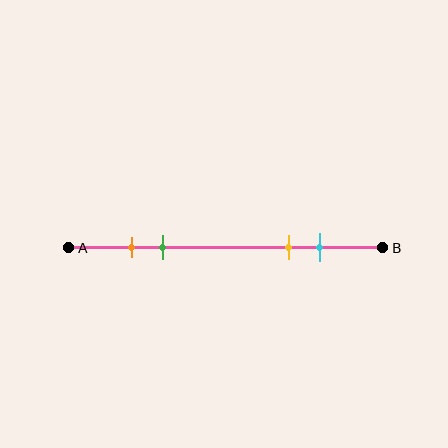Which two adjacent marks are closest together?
The orange and green marks are the closest adjacent pair.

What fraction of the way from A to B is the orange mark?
The orange mark is approximately 20% (0.2) of the way from A to B.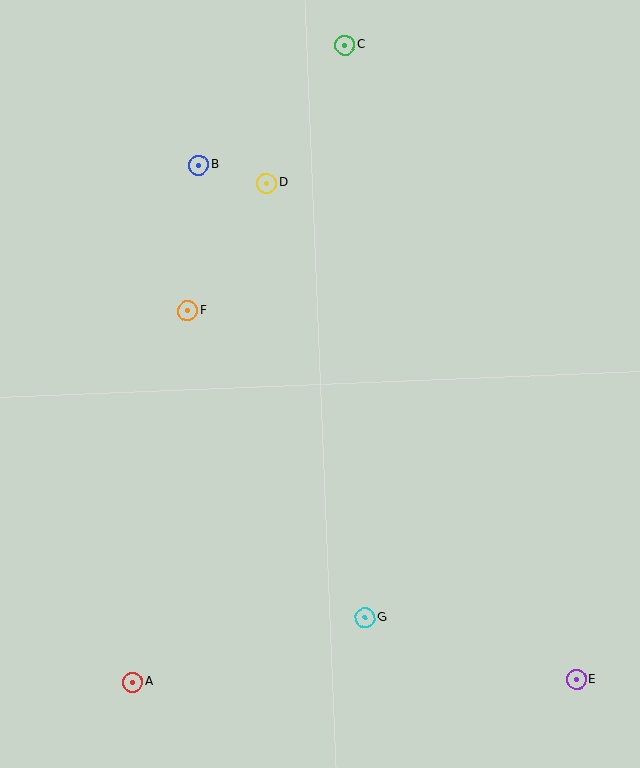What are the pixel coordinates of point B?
Point B is at (199, 165).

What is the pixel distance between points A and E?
The distance between A and E is 444 pixels.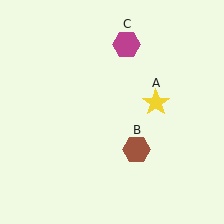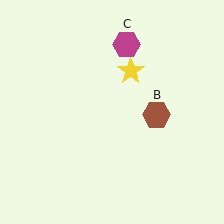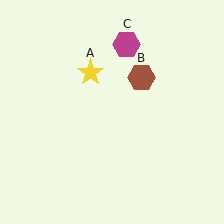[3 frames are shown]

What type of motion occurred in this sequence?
The yellow star (object A), brown hexagon (object B) rotated counterclockwise around the center of the scene.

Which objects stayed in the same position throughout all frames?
Magenta hexagon (object C) remained stationary.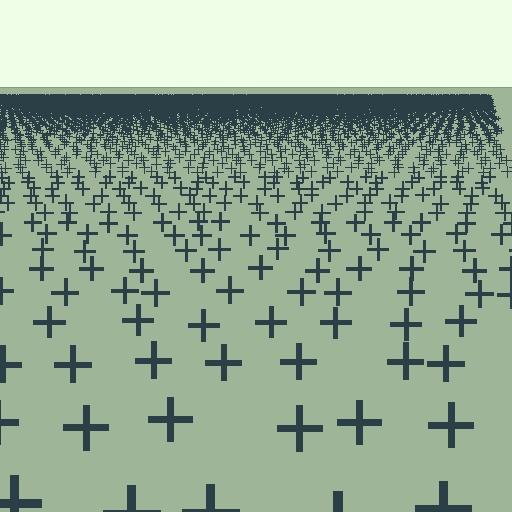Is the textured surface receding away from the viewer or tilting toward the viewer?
The surface is receding away from the viewer. Texture elements get smaller and denser toward the top.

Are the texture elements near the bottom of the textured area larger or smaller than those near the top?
Larger. Near the bottom, elements are closer to the viewer and appear at a bigger on-screen size.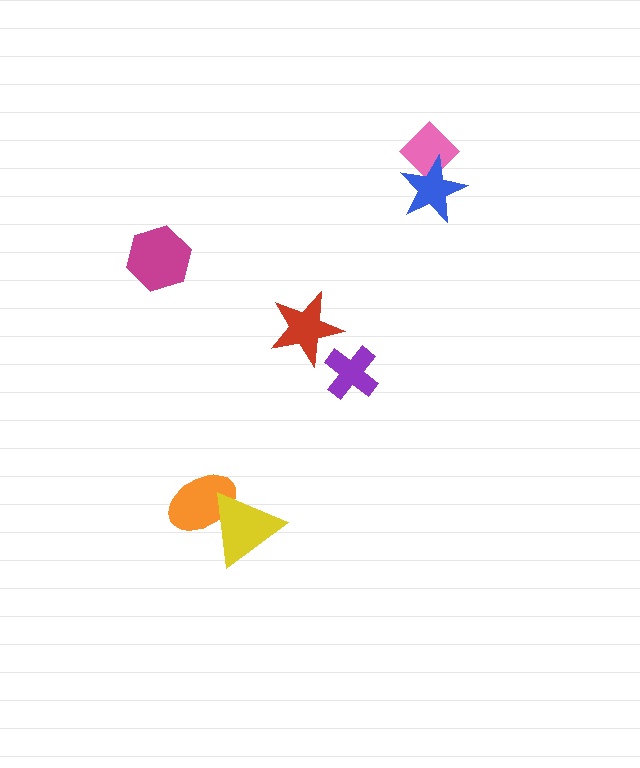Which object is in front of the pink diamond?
The blue star is in front of the pink diamond.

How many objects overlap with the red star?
0 objects overlap with the red star.